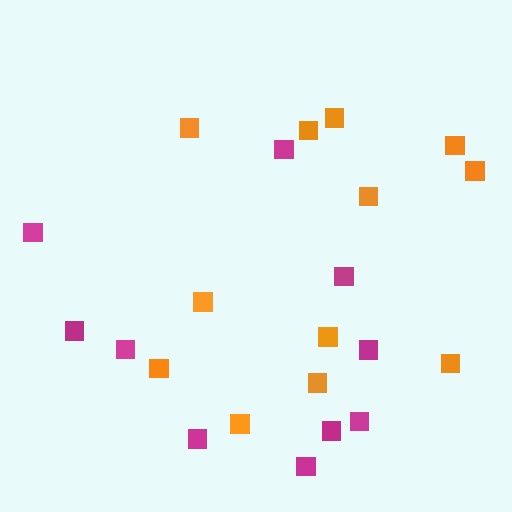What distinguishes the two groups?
There are 2 groups: one group of magenta squares (10) and one group of orange squares (12).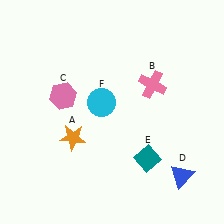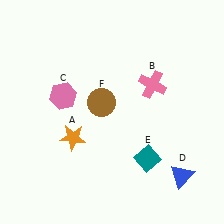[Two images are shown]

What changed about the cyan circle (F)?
In Image 1, F is cyan. In Image 2, it changed to brown.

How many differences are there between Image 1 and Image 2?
There is 1 difference between the two images.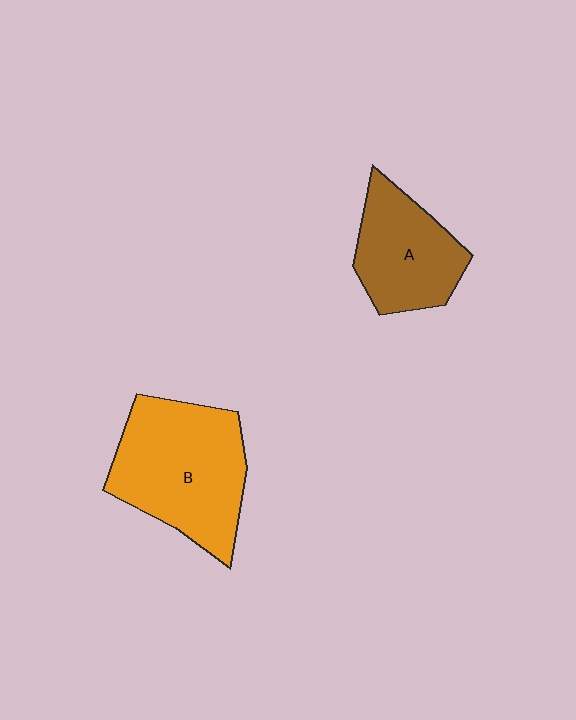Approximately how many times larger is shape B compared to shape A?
Approximately 1.5 times.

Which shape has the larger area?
Shape B (orange).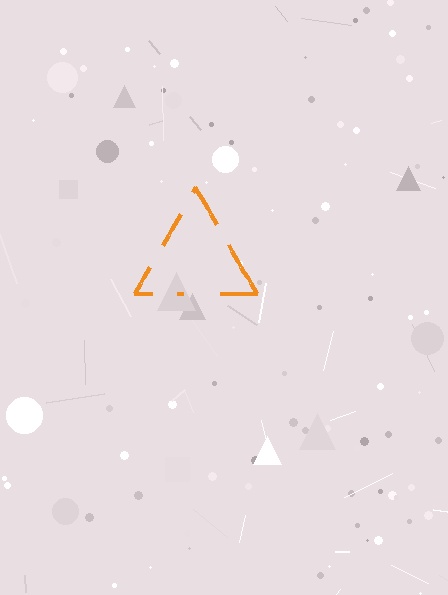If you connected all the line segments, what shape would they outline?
They would outline a triangle.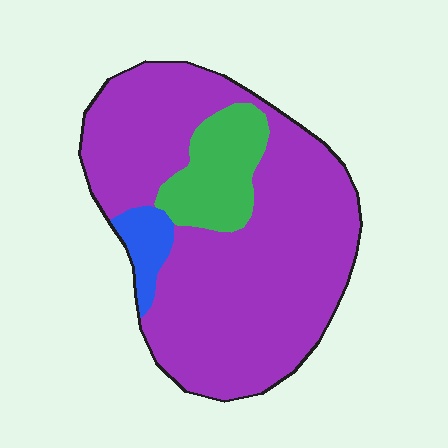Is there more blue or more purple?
Purple.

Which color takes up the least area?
Blue, at roughly 5%.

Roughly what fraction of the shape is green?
Green takes up about one eighth (1/8) of the shape.